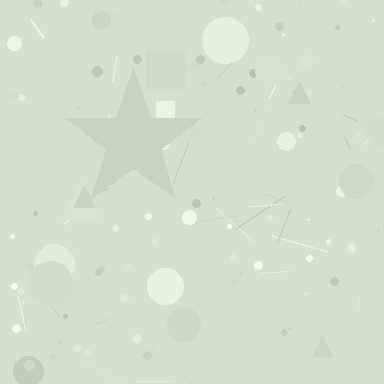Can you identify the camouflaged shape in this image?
The camouflaged shape is a star.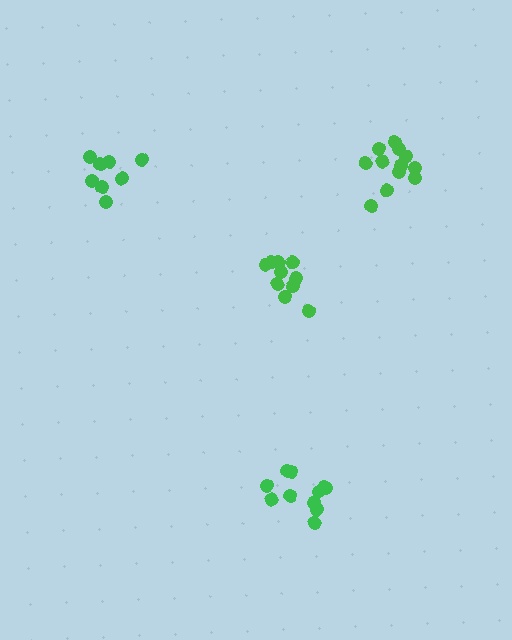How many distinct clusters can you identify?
There are 4 distinct clusters.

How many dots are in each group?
Group 1: 8 dots, Group 2: 10 dots, Group 3: 12 dots, Group 4: 11 dots (41 total).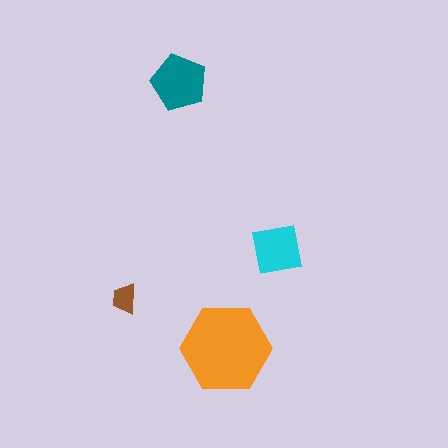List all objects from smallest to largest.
The brown trapezoid, the cyan square, the teal pentagon, the orange hexagon.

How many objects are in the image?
There are 4 objects in the image.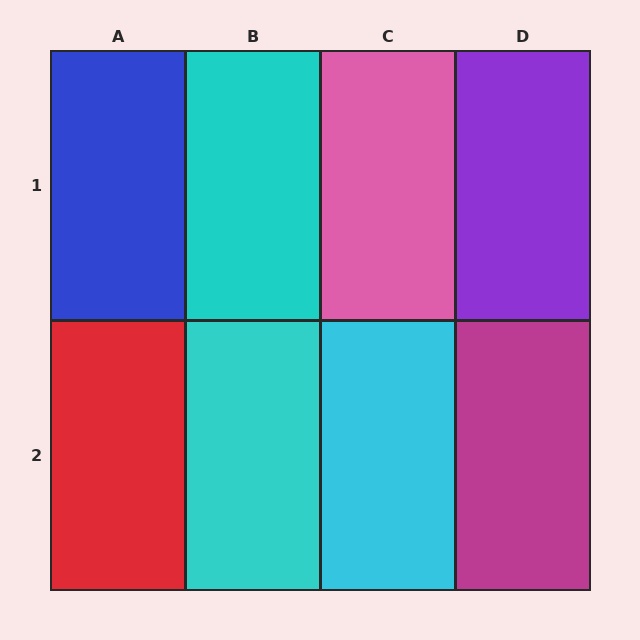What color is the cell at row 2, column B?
Cyan.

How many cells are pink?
1 cell is pink.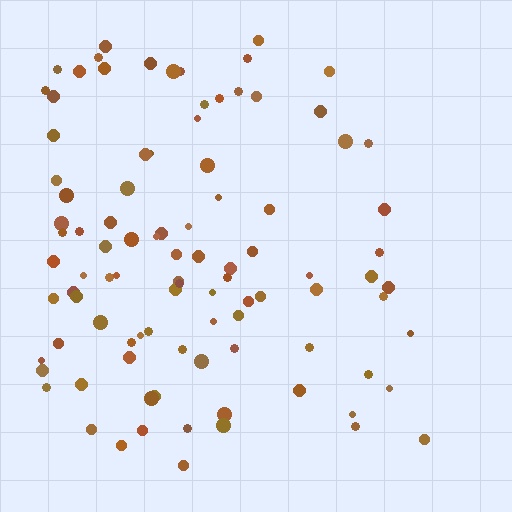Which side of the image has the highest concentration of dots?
The left.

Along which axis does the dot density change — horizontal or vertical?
Horizontal.